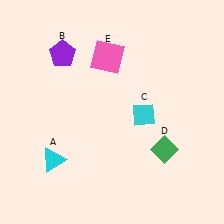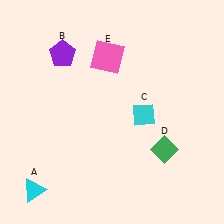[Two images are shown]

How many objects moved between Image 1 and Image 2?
1 object moved between the two images.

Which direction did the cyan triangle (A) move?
The cyan triangle (A) moved down.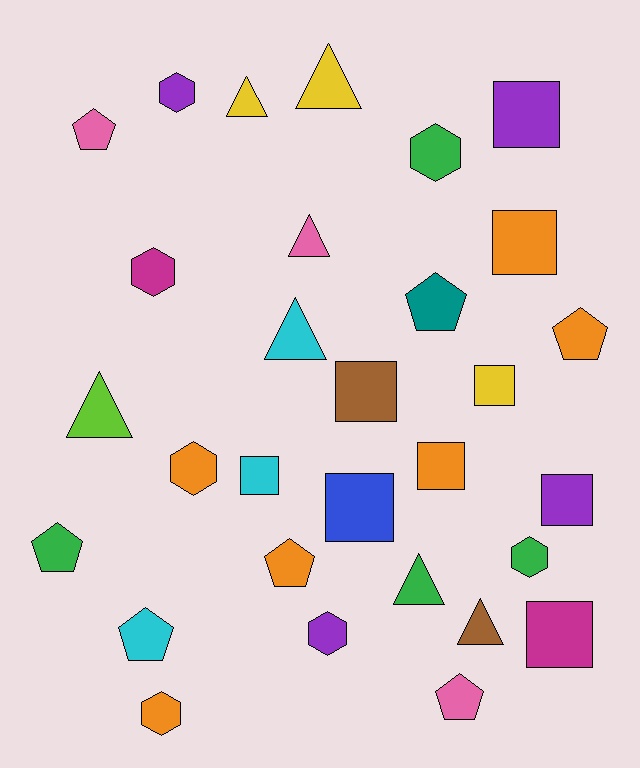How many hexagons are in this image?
There are 7 hexagons.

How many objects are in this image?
There are 30 objects.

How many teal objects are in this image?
There is 1 teal object.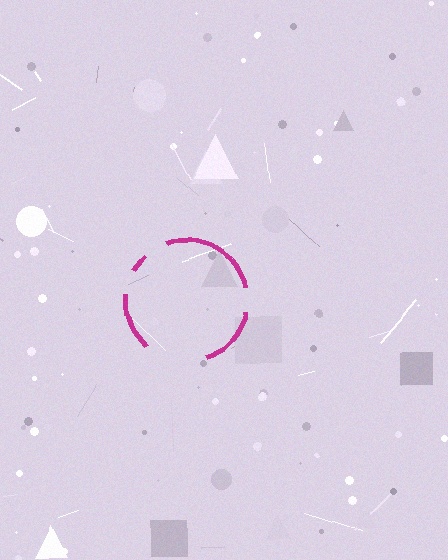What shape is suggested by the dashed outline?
The dashed outline suggests a circle.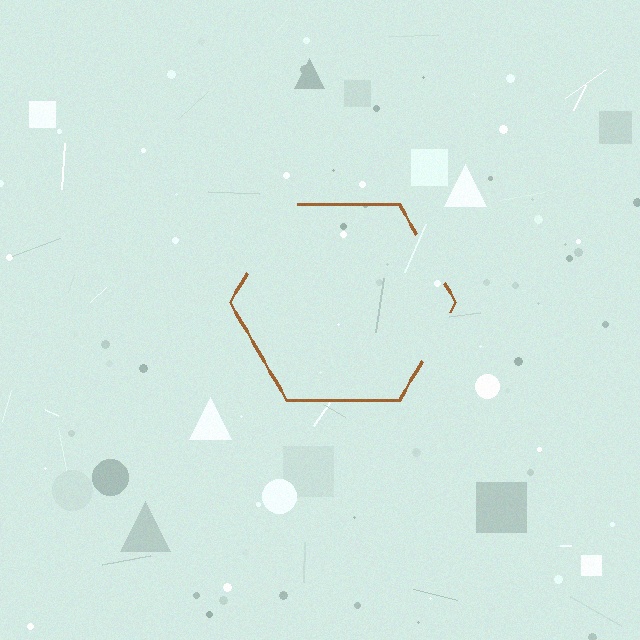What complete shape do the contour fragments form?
The contour fragments form a hexagon.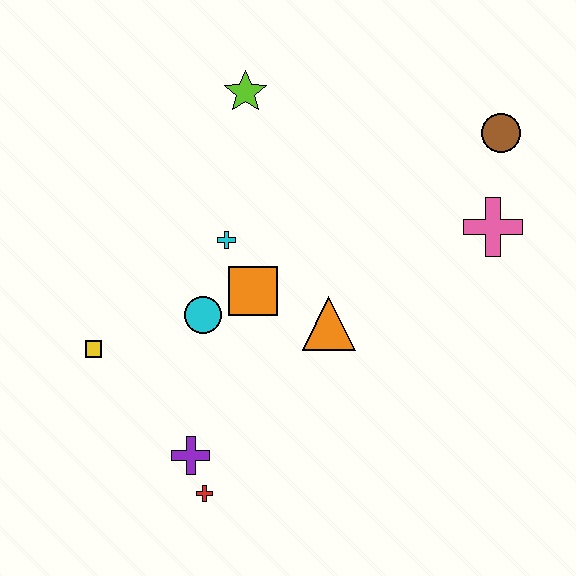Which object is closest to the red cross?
The purple cross is closest to the red cross.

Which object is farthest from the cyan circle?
The brown circle is farthest from the cyan circle.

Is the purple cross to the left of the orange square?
Yes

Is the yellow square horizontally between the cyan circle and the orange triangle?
No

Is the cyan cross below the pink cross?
Yes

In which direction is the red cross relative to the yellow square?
The red cross is below the yellow square.